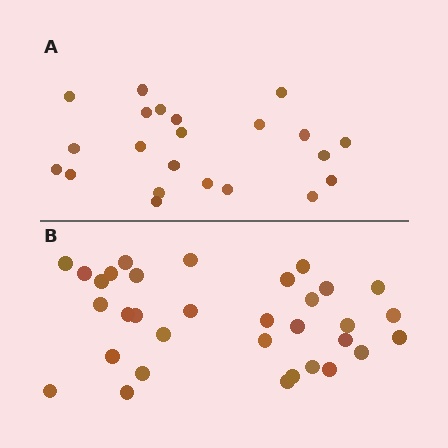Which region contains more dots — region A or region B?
Region B (the bottom region) has more dots.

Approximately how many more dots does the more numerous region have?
Region B has roughly 12 or so more dots than region A.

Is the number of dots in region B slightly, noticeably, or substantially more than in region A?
Region B has substantially more. The ratio is roughly 1.5 to 1.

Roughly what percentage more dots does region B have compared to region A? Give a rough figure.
About 50% more.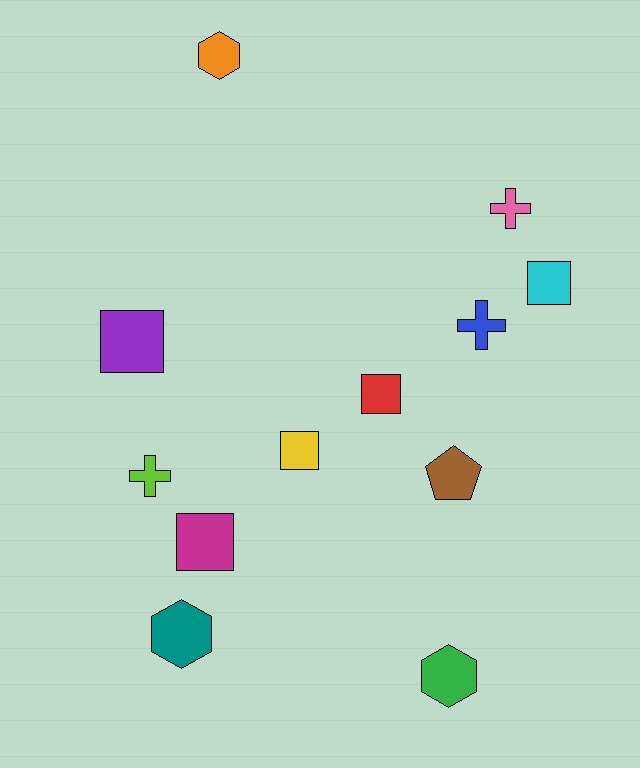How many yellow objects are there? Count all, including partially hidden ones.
There is 1 yellow object.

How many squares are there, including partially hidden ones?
There are 5 squares.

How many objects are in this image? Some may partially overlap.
There are 12 objects.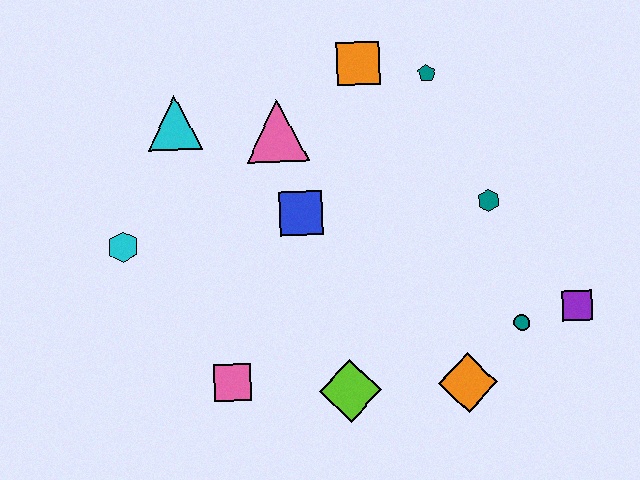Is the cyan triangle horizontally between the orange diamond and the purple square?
No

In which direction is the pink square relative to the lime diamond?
The pink square is to the left of the lime diamond.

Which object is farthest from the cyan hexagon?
The purple square is farthest from the cyan hexagon.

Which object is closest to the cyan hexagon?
The cyan triangle is closest to the cyan hexagon.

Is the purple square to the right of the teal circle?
Yes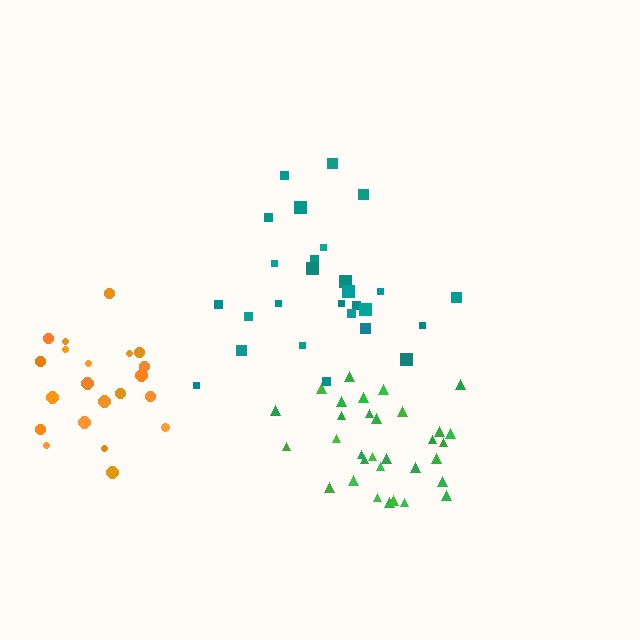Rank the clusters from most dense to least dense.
green, orange, teal.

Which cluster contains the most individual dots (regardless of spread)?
Green (32).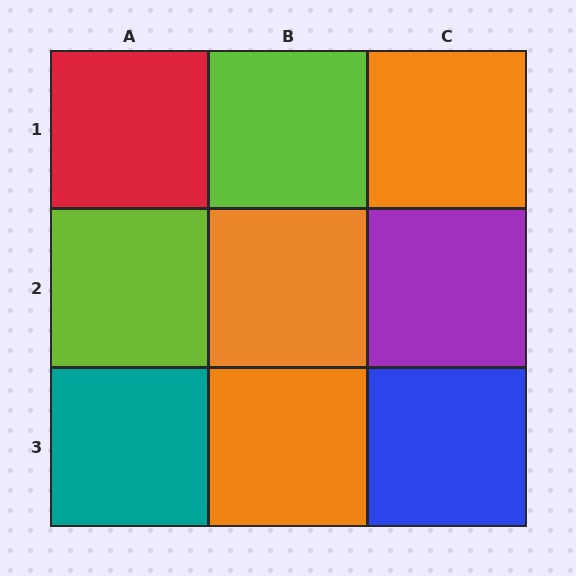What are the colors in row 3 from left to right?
Teal, orange, blue.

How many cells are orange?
3 cells are orange.